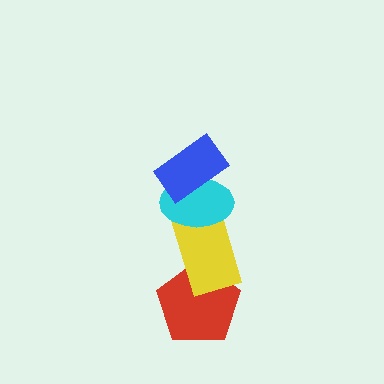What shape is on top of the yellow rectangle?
The cyan ellipse is on top of the yellow rectangle.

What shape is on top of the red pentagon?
The yellow rectangle is on top of the red pentagon.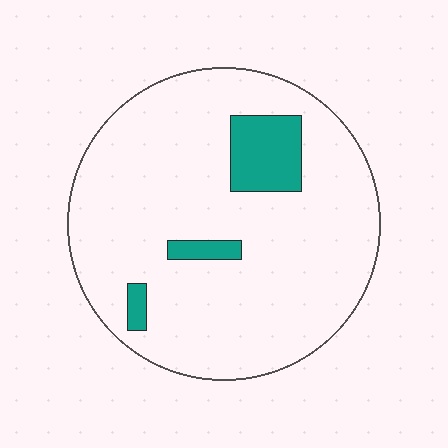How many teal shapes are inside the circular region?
3.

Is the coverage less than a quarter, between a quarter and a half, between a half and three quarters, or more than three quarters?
Less than a quarter.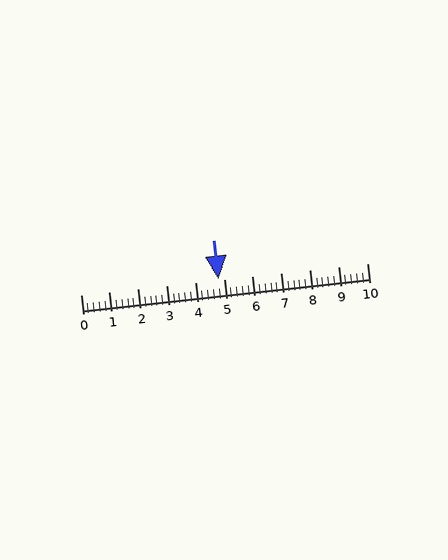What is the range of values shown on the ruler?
The ruler shows values from 0 to 10.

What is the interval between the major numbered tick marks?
The major tick marks are spaced 1 units apart.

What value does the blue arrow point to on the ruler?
The blue arrow points to approximately 4.8.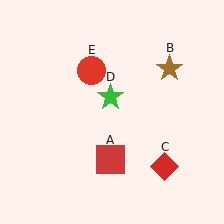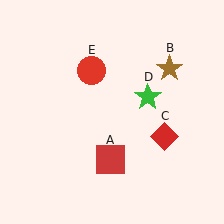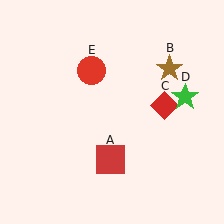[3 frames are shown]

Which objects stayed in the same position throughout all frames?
Red square (object A) and brown star (object B) and red circle (object E) remained stationary.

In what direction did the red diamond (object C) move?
The red diamond (object C) moved up.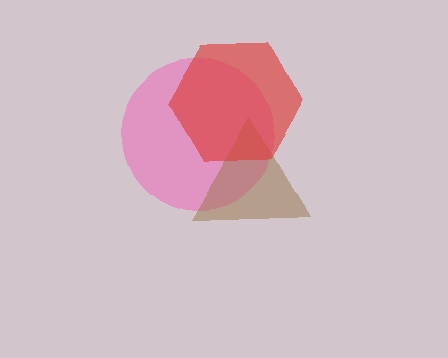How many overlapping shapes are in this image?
There are 3 overlapping shapes in the image.